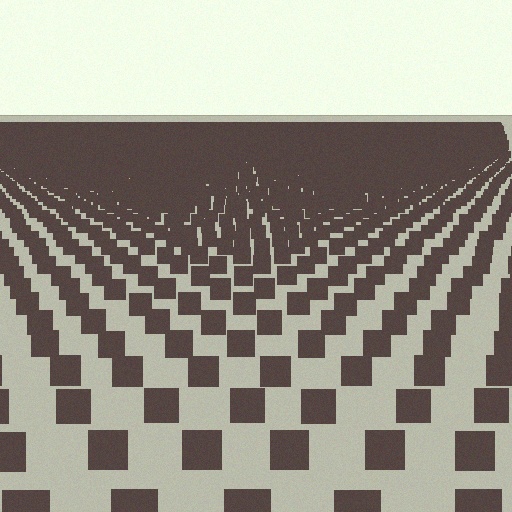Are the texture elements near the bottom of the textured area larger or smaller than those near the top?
Larger. Near the bottom, elements are closer to the viewer and appear at a bigger on-screen size.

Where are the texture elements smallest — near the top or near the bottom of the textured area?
Near the top.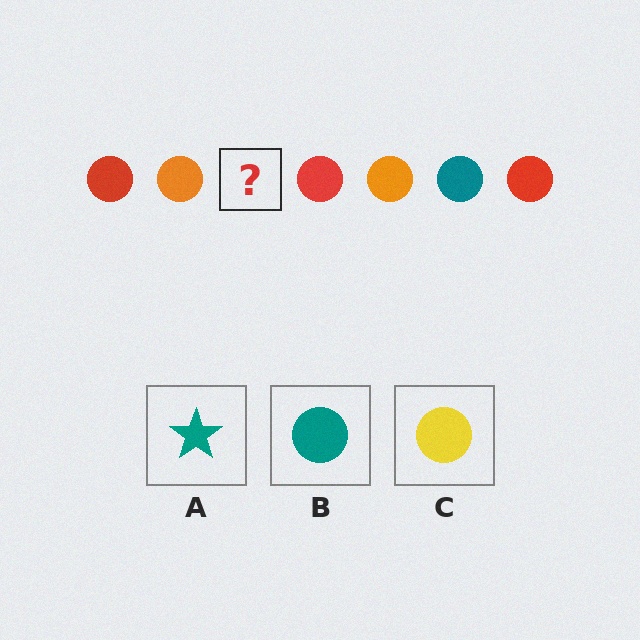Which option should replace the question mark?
Option B.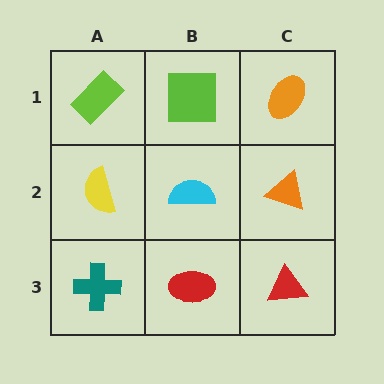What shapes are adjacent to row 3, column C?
An orange triangle (row 2, column C), a red ellipse (row 3, column B).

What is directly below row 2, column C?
A red triangle.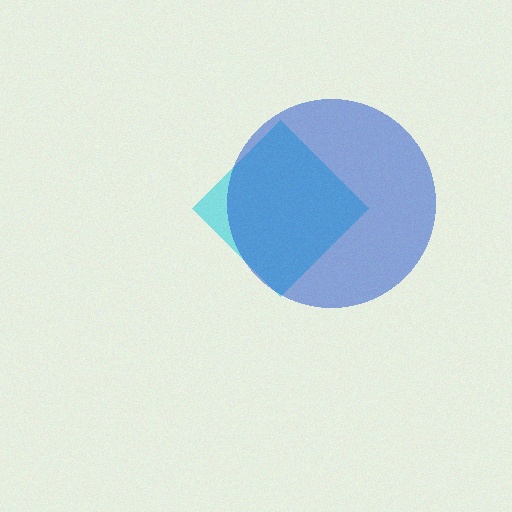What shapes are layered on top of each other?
The layered shapes are: a cyan diamond, a blue circle.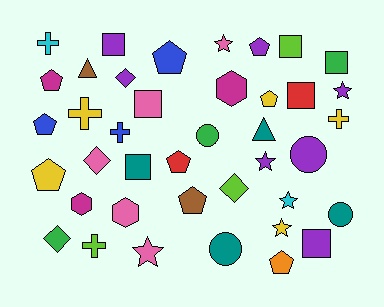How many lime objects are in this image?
There are 3 lime objects.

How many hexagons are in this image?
There are 3 hexagons.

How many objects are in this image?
There are 40 objects.